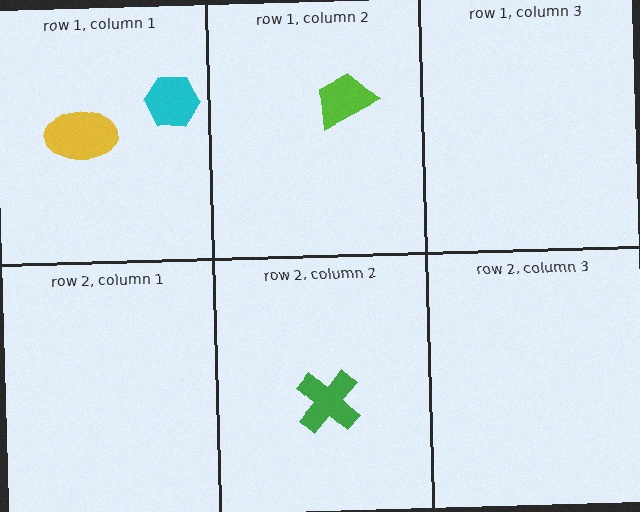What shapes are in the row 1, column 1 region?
The cyan hexagon, the yellow ellipse.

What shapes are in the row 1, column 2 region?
The lime trapezoid.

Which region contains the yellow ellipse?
The row 1, column 1 region.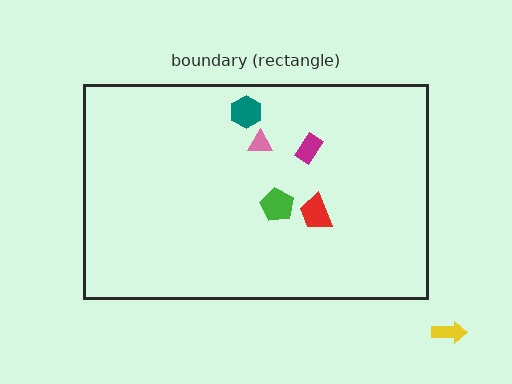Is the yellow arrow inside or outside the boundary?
Outside.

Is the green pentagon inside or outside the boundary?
Inside.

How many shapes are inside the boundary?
5 inside, 1 outside.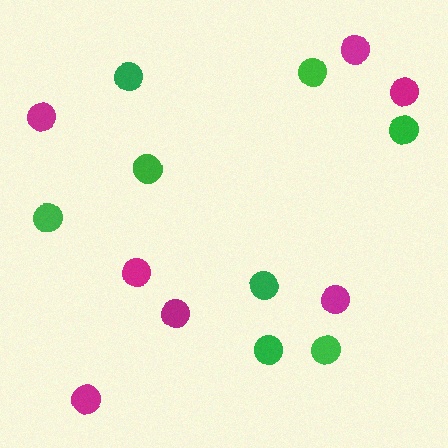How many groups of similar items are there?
There are 2 groups: one group of magenta circles (7) and one group of green circles (8).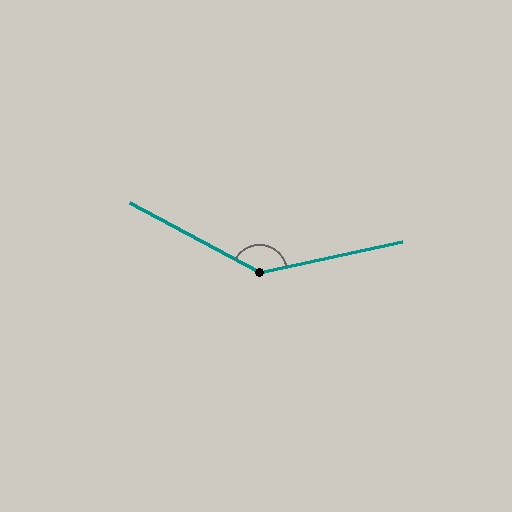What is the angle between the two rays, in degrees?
Approximately 140 degrees.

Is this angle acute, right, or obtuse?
It is obtuse.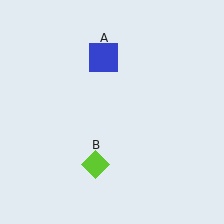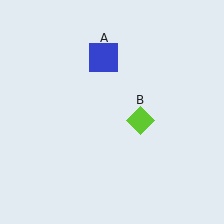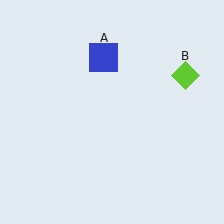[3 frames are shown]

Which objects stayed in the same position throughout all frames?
Blue square (object A) remained stationary.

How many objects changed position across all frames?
1 object changed position: lime diamond (object B).